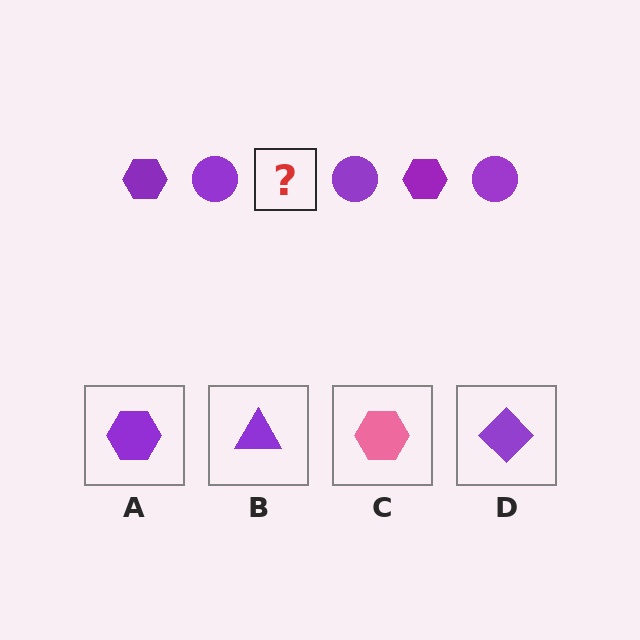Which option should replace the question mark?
Option A.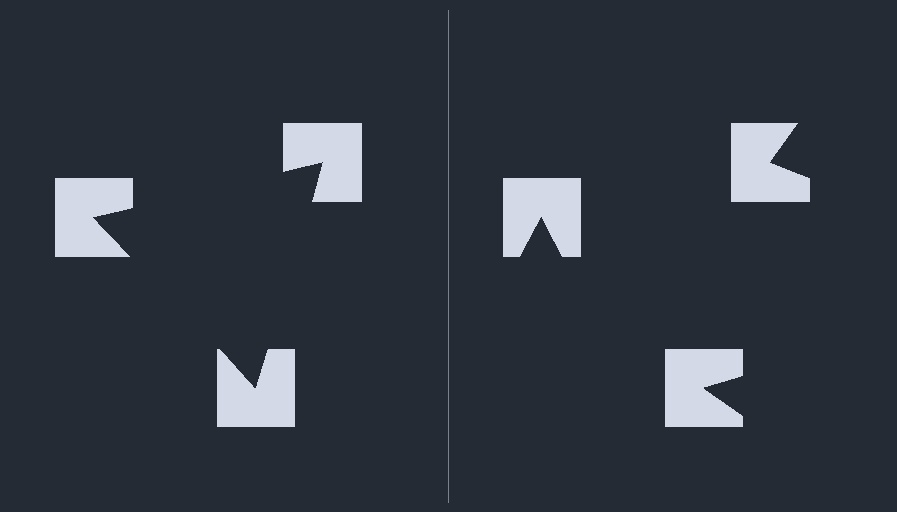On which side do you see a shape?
An illusory triangle appears on the left side. On the right side the wedge cuts are rotated, so no coherent shape forms.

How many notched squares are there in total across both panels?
6 — 3 on each side.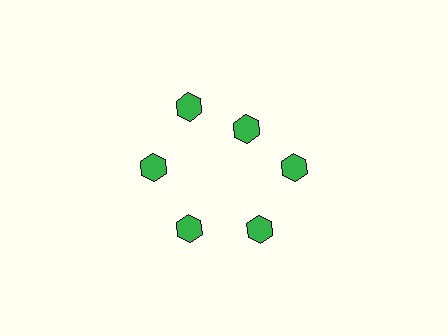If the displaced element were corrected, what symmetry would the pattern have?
It would have 6-fold rotational symmetry — the pattern would map onto itself every 60 degrees.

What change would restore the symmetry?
The symmetry would be restored by moving it outward, back onto the ring so that all 6 hexagons sit at equal angles and equal distance from the center.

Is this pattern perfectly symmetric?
No. The 6 green hexagons are arranged in a ring, but one element near the 1 o'clock position is pulled inward toward the center, breaking the 6-fold rotational symmetry.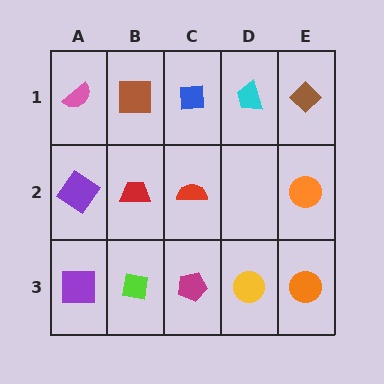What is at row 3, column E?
An orange circle.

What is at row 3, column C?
A magenta pentagon.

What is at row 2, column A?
A purple diamond.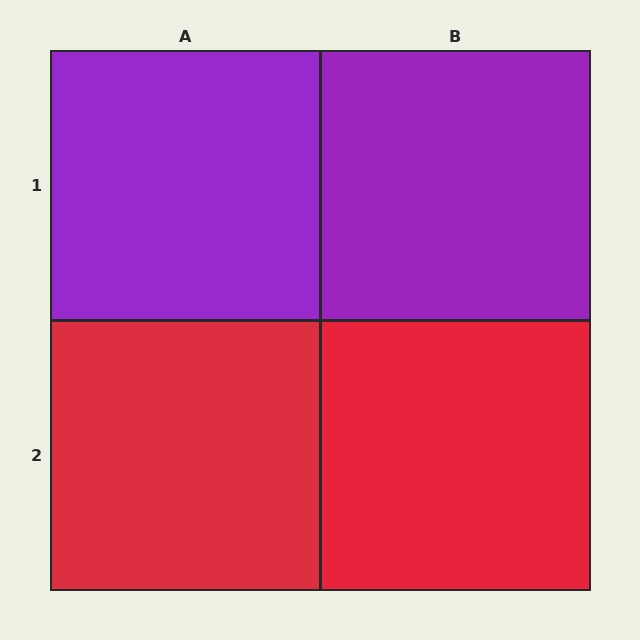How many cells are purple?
2 cells are purple.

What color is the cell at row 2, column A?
Red.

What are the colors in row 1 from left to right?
Purple, purple.